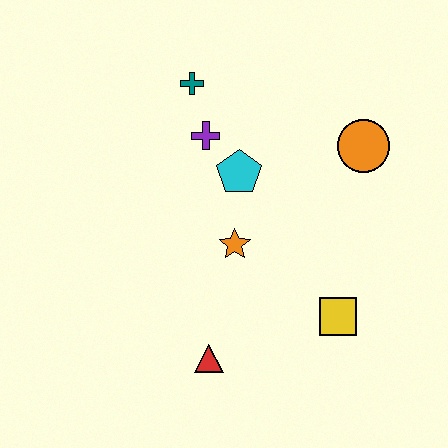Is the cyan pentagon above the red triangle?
Yes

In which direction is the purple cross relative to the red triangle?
The purple cross is above the red triangle.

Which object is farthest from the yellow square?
The teal cross is farthest from the yellow square.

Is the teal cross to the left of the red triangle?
Yes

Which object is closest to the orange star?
The cyan pentagon is closest to the orange star.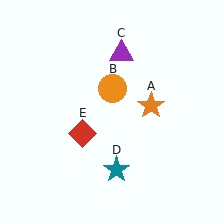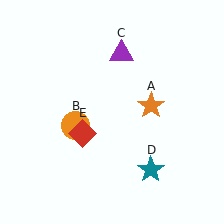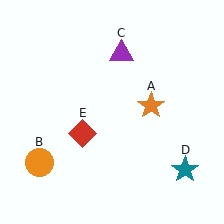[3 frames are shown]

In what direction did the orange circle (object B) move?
The orange circle (object B) moved down and to the left.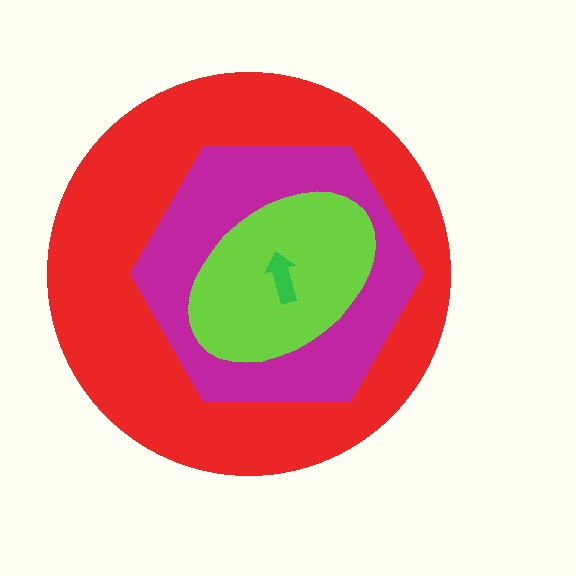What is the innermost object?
The green arrow.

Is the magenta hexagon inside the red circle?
Yes.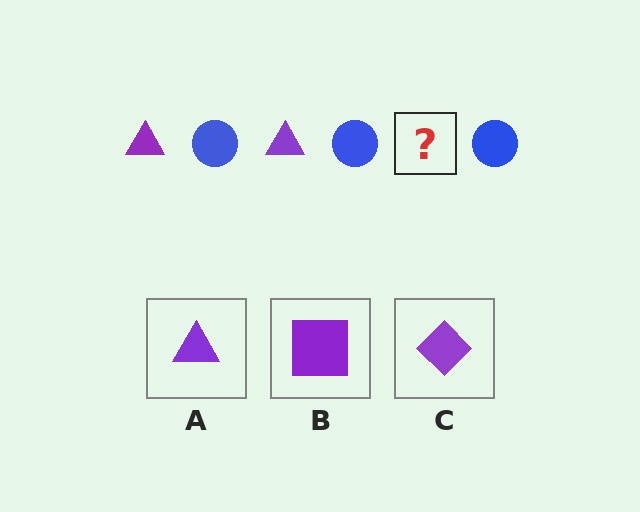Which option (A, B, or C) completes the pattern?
A.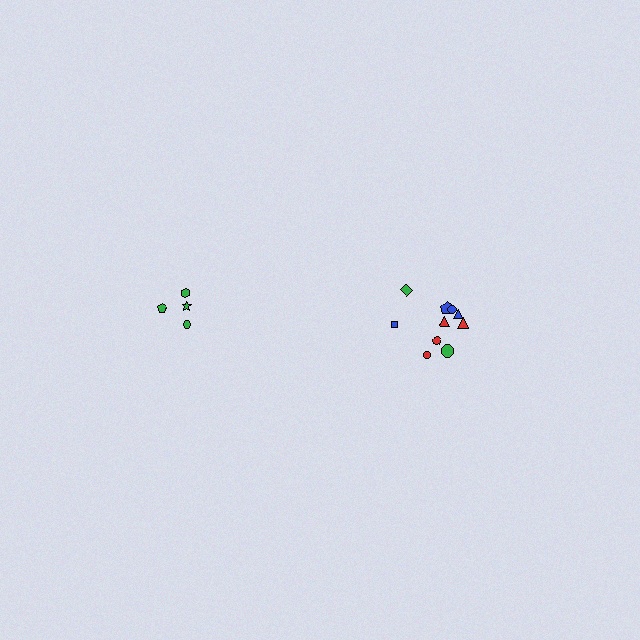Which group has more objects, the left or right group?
The right group.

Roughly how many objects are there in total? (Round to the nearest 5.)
Roughly 15 objects in total.